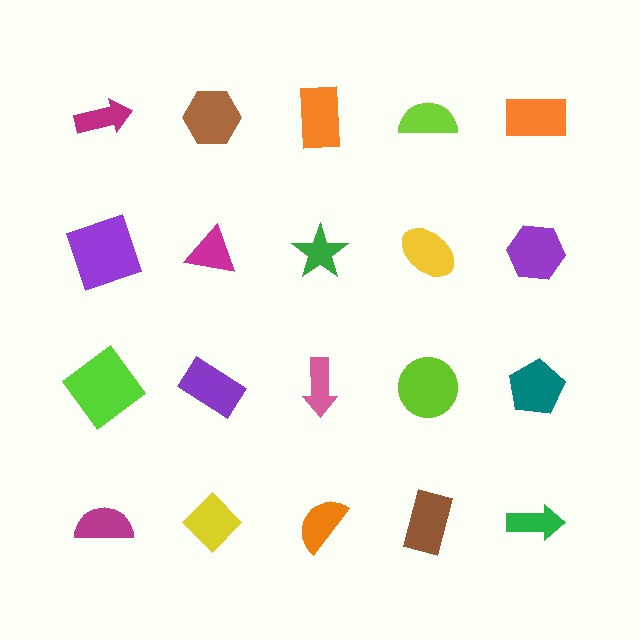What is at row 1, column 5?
An orange rectangle.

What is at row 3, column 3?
A pink arrow.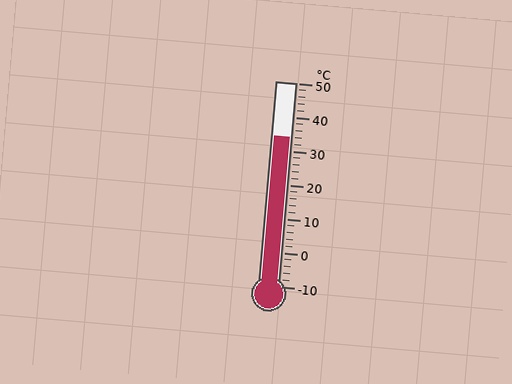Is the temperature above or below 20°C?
The temperature is above 20°C.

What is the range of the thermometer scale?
The thermometer scale ranges from -10°C to 50°C.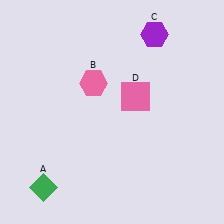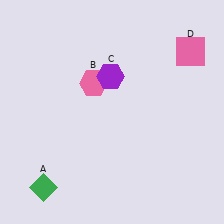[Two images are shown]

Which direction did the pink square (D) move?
The pink square (D) moved right.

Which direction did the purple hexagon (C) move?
The purple hexagon (C) moved left.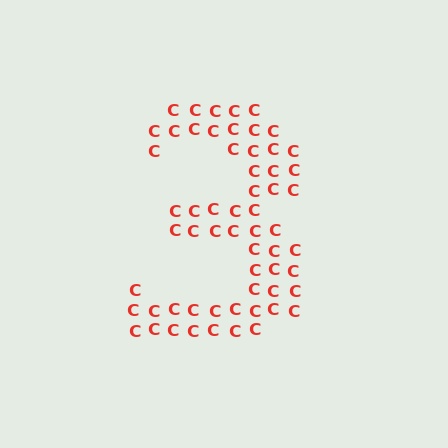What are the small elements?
The small elements are letter C's.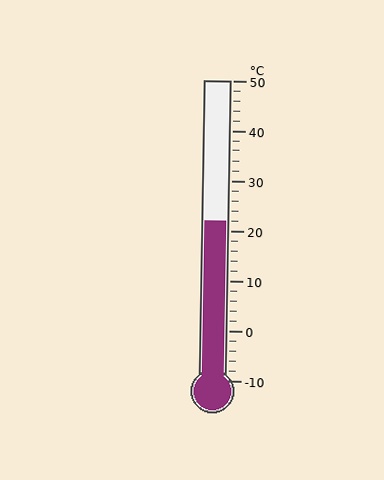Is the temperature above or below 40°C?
The temperature is below 40°C.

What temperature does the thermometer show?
The thermometer shows approximately 22°C.